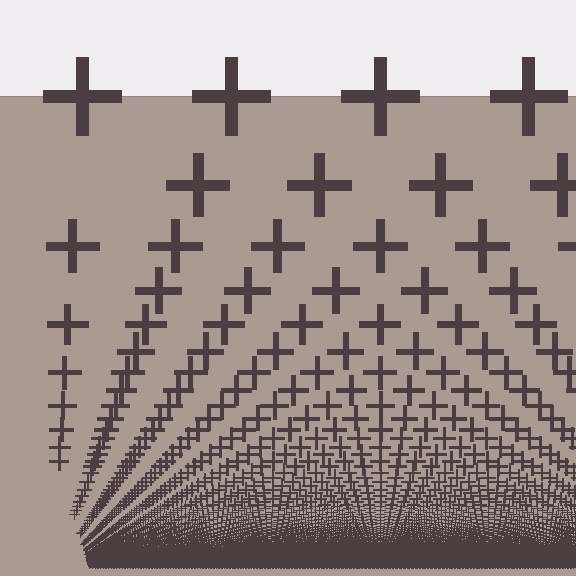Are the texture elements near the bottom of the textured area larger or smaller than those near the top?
Smaller. The gradient is inverted — elements near the bottom are smaller and denser.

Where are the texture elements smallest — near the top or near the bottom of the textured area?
Near the bottom.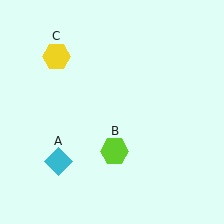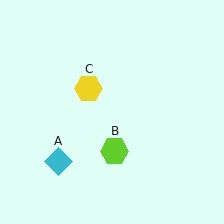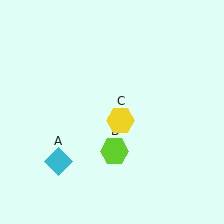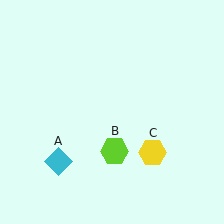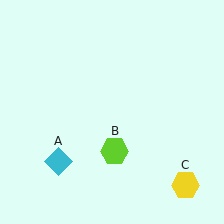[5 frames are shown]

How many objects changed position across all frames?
1 object changed position: yellow hexagon (object C).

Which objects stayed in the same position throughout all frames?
Cyan diamond (object A) and lime hexagon (object B) remained stationary.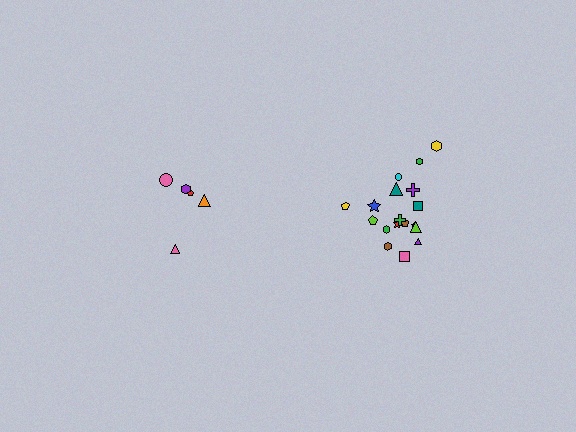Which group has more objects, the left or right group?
The right group.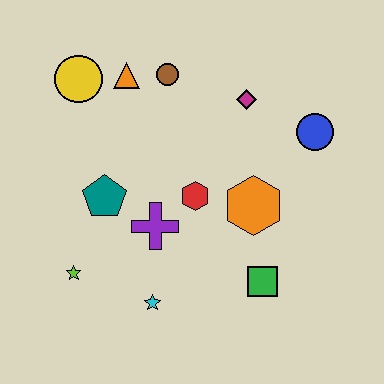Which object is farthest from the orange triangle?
The green square is farthest from the orange triangle.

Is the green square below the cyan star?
No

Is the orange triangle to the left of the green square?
Yes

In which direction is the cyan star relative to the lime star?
The cyan star is to the right of the lime star.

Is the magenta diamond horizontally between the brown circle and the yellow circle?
No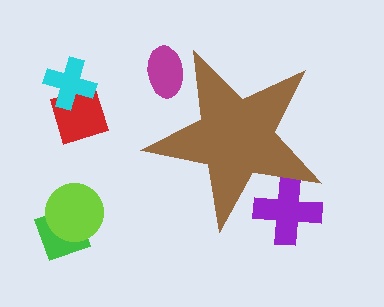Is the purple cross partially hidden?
Yes, the purple cross is partially hidden behind the brown star.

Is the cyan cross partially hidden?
No, the cyan cross is fully visible.